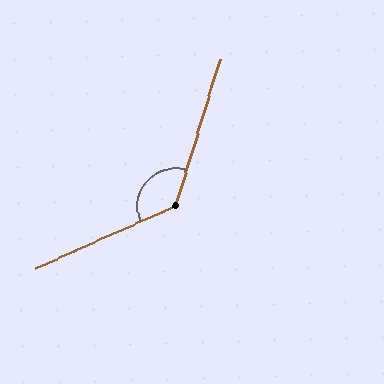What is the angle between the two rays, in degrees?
Approximately 131 degrees.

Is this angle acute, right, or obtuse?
It is obtuse.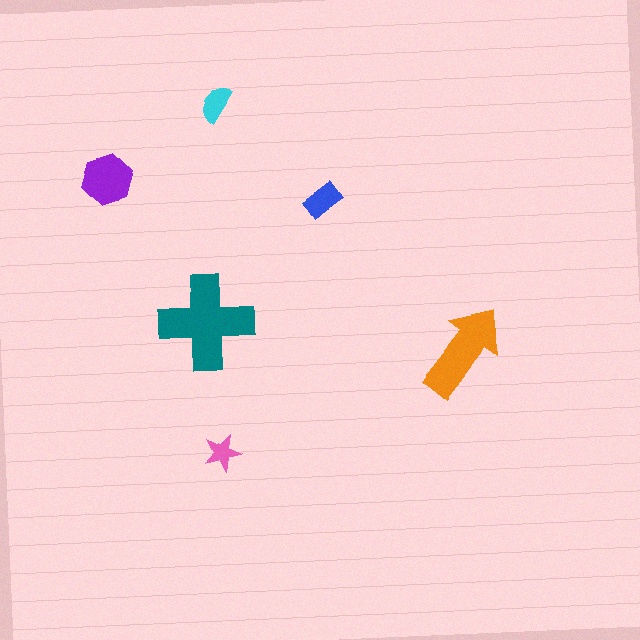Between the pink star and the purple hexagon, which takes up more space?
The purple hexagon.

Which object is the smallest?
The pink star.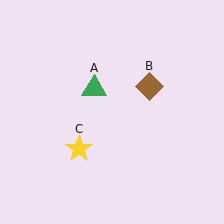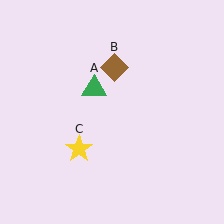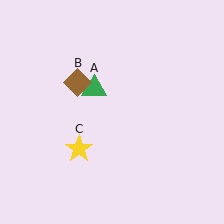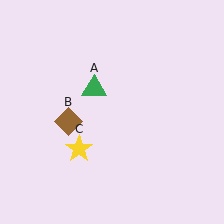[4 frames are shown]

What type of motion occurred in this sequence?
The brown diamond (object B) rotated counterclockwise around the center of the scene.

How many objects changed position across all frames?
1 object changed position: brown diamond (object B).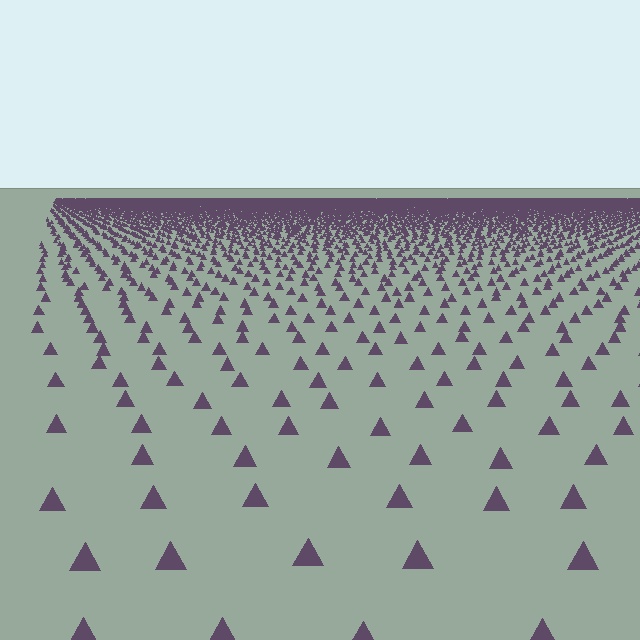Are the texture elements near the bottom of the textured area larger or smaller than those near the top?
Larger. Near the bottom, elements are closer to the viewer and appear at a bigger on-screen size.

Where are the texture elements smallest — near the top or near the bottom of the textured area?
Near the top.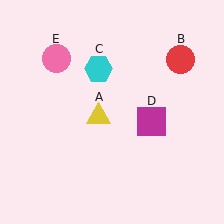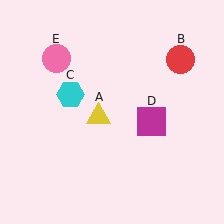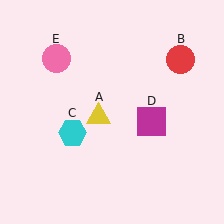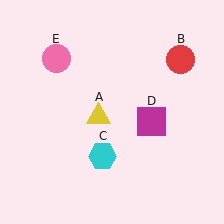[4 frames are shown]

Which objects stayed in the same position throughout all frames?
Yellow triangle (object A) and red circle (object B) and magenta square (object D) and pink circle (object E) remained stationary.